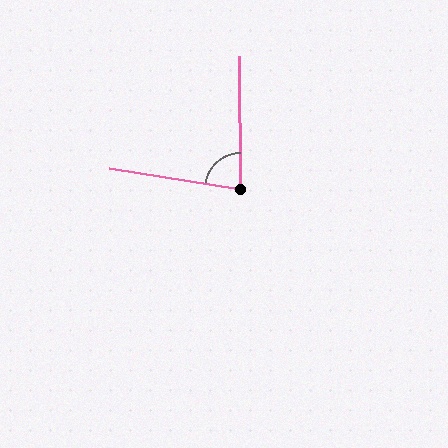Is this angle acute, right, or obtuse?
It is acute.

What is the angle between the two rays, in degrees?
Approximately 80 degrees.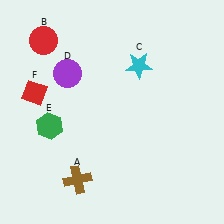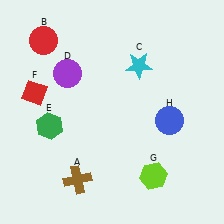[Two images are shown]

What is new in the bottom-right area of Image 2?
A lime hexagon (G) was added in the bottom-right area of Image 2.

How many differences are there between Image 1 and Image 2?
There are 2 differences between the two images.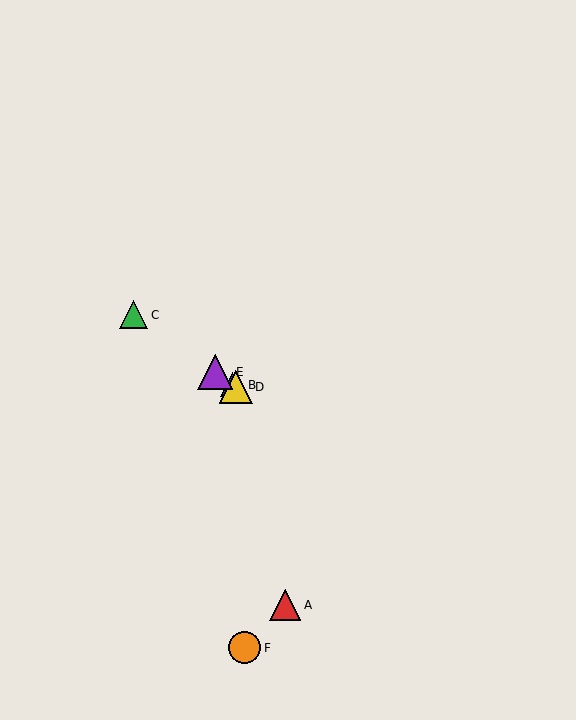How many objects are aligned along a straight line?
4 objects (B, C, D, E) are aligned along a straight line.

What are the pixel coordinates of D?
Object D is at (236, 387).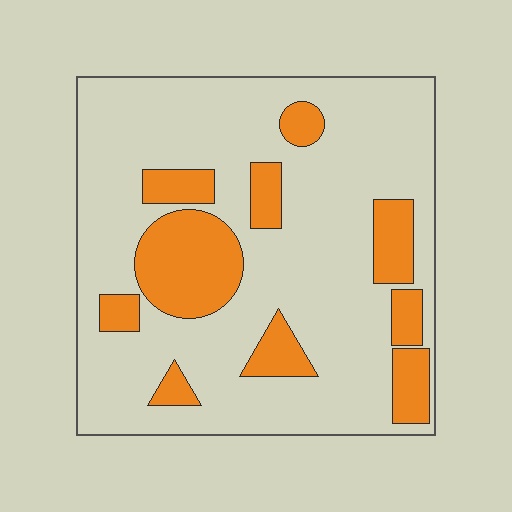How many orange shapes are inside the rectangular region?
10.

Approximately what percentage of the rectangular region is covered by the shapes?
Approximately 25%.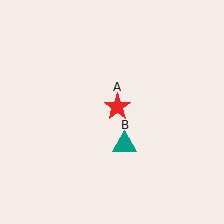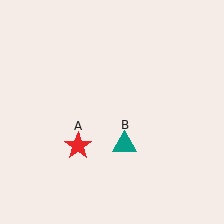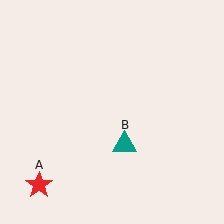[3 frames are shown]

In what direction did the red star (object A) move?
The red star (object A) moved down and to the left.